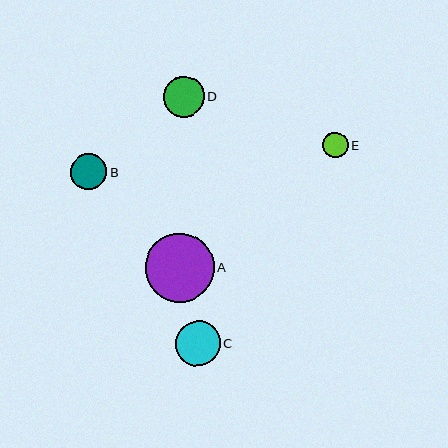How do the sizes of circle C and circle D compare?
Circle C and circle D are approximately the same size.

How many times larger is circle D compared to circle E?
Circle D is approximately 1.6 times the size of circle E.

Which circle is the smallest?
Circle E is the smallest with a size of approximately 25 pixels.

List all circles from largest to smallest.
From largest to smallest: A, C, D, B, E.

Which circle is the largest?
Circle A is the largest with a size of approximately 69 pixels.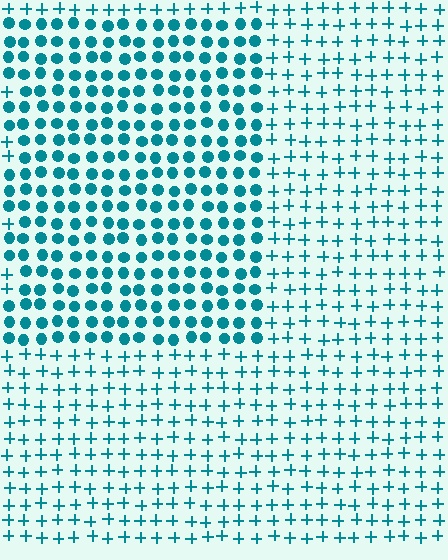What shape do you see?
I see a rectangle.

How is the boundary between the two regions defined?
The boundary is defined by a change in element shape: circles inside vs. plus signs outside. All elements share the same color and spacing.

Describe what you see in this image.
The image is filled with small teal elements arranged in a uniform grid. A rectangle-shaped region contains circles, while the surrounding area contains plus signs. The boundary is defined purely by the change in element shape.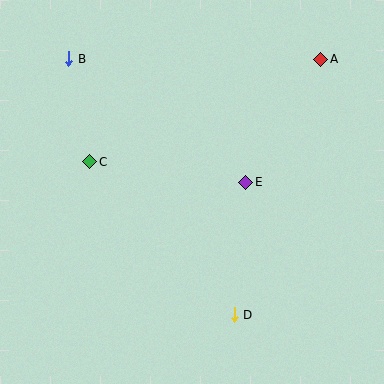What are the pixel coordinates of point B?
Point B is at (69, 59).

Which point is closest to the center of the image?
Point E at (246, 182) is closest to the center.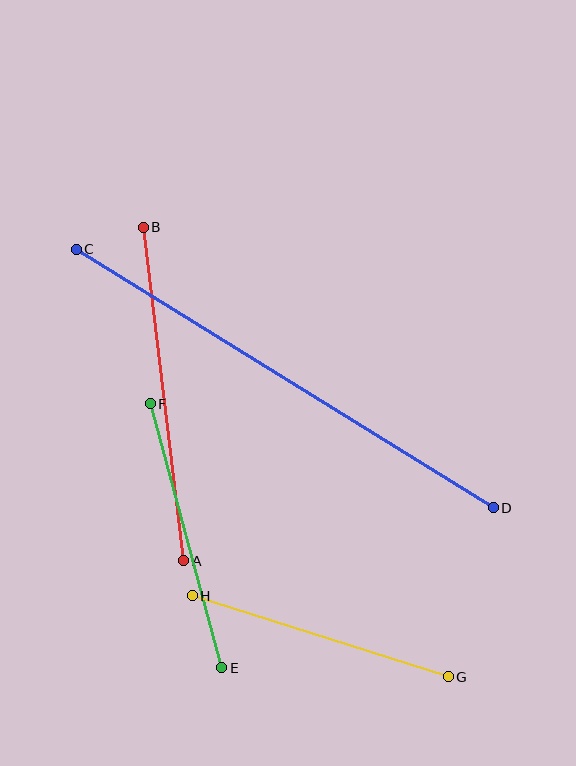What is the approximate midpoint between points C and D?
The midpoint is at approximately (285, 379) pixels.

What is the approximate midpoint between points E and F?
The midpoint is at approximately (186, 536) pixels.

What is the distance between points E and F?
The distance is approximately 274 pixels.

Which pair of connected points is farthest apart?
Points C and D are farthest apart.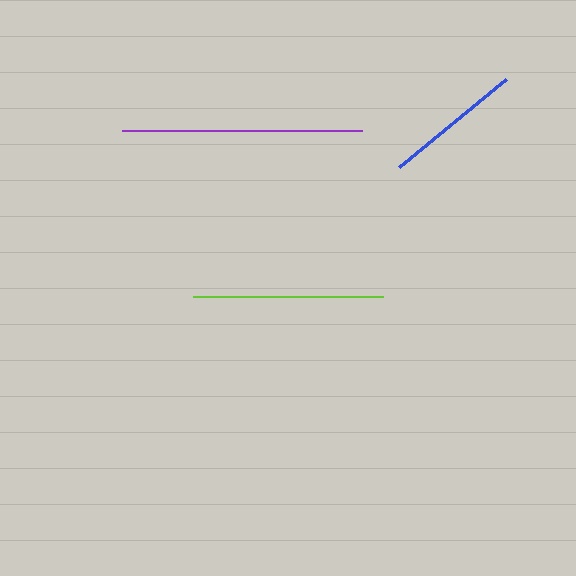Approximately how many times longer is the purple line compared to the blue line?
The purple line is approximately 1.7 times the length of the blue line.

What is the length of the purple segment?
The purple segment is approximately 240 pixels long.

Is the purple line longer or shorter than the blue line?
The purple line is longer than the blue line.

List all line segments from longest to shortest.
From longest to shortest: purple, lime, blue.